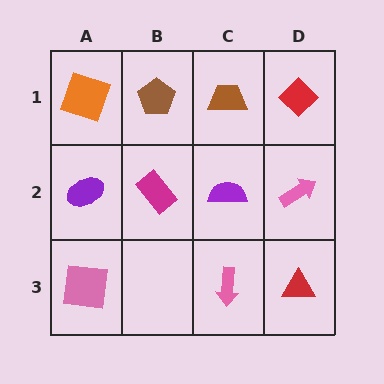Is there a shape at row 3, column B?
No, that cell is empty.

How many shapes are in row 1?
4 shapes.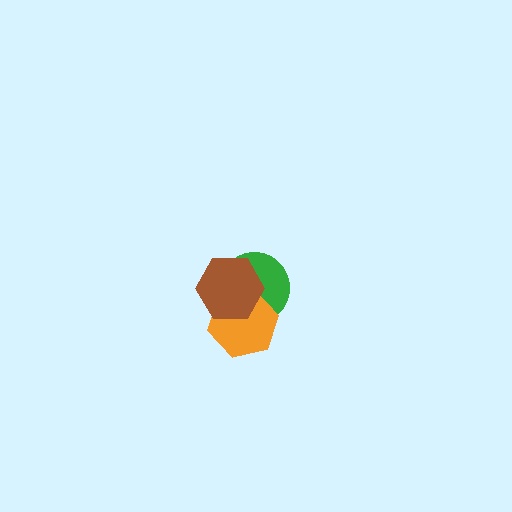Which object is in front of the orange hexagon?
The brown hexagon is in front of the orange hexagon.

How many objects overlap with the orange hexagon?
2 objects overlap with the orange hexagon.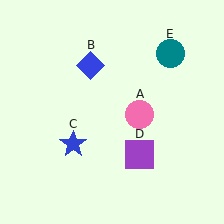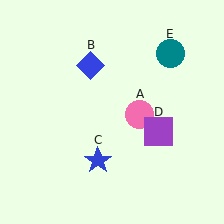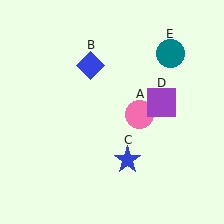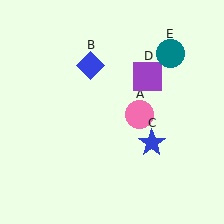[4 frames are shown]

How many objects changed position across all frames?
2 objects changed position: blue star (object C), purple square (object D).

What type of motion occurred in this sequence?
The blue star (object C), purple square (object D) rotated counterclockwise around the center of the scene.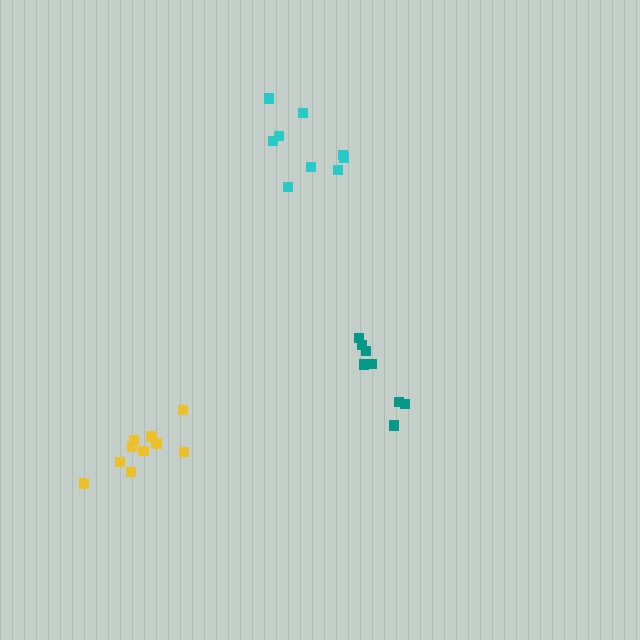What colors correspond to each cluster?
The clusters are colored: cyan, teal, yellow.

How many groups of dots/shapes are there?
There are 3 groups.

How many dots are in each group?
Group 1: 9 dots, Group 2: 8 dots, Group 3: 10 dots (27 total).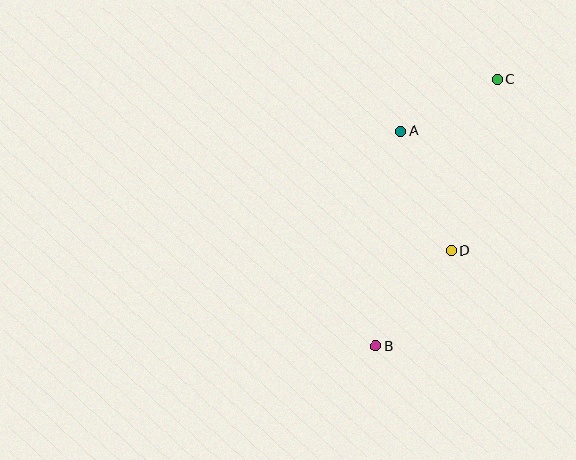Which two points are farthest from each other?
Points B and C are farthest from each other.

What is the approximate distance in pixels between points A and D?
The distance between A and D is approximately 130 pixels.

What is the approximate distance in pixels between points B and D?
The distance between B and D is approximately 122 pixels.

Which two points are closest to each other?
Points A and C are closest to each other.